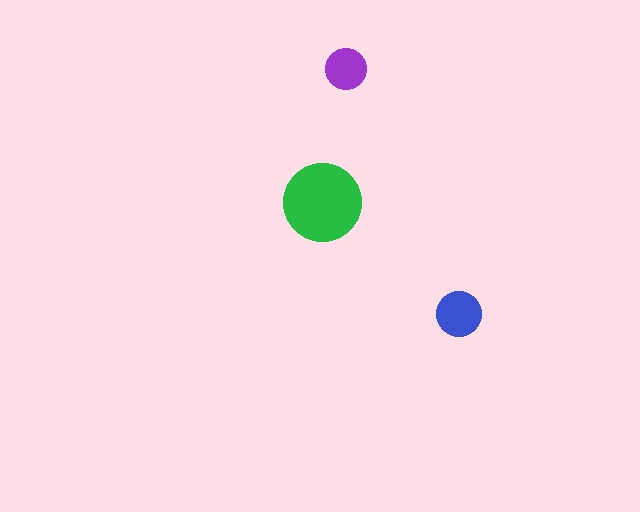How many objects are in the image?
There are 3 objects in the image.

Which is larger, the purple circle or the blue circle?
The blue one.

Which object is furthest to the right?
The blue circle is rightmost.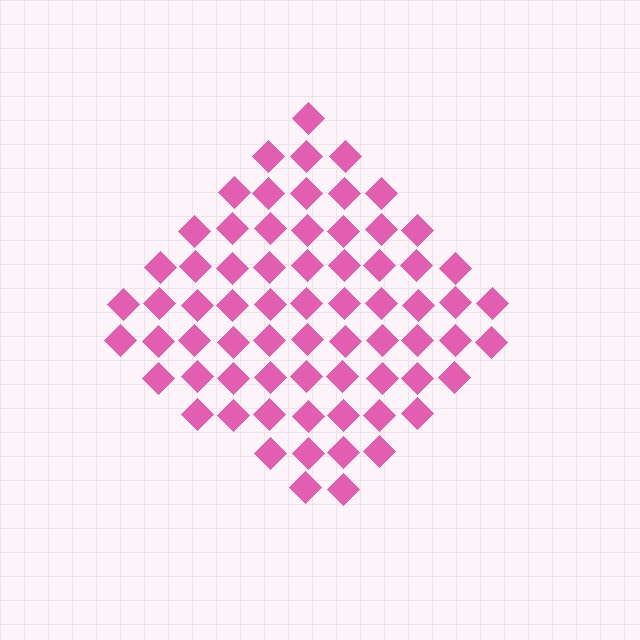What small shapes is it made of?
It is made of small diamonds.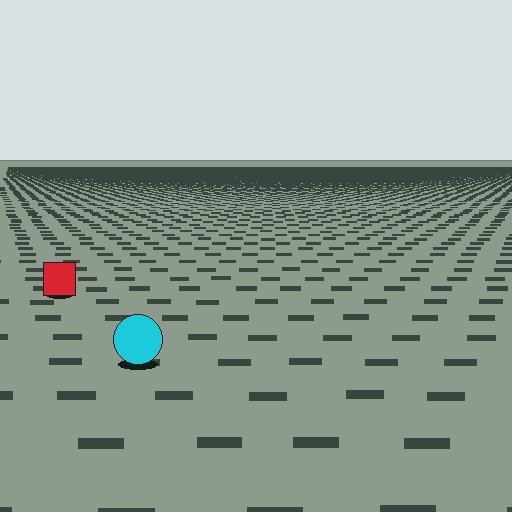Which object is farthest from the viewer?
The red square is farthest from the viewer. It appears smaller and the ground texture around it is denser.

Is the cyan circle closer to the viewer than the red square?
Yes. The cyan circle is closer — you can tell from the texture gradient: the ground texture is coarser near it.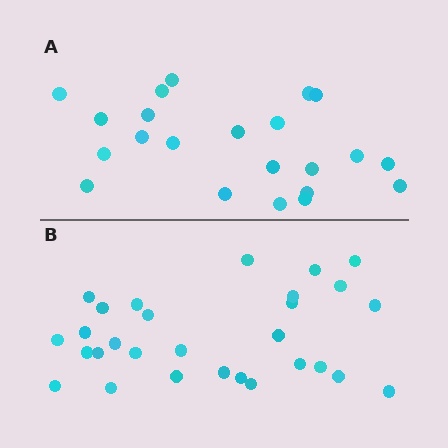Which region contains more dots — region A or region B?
Region B (the bottom region) has more dots.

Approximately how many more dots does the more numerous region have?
Region B has roughly 8 or so more dots than region A.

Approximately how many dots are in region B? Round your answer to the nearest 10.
About 30 dots. (The exact count is 29, which rounds to 30.)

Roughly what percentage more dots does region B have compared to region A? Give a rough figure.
About 30% more.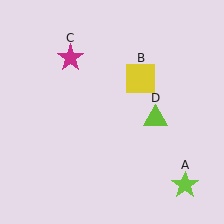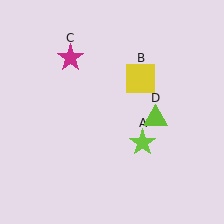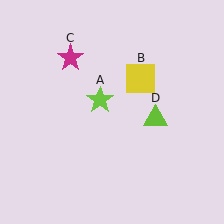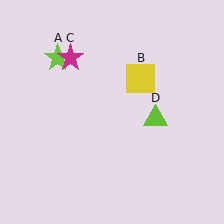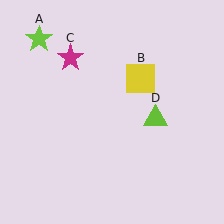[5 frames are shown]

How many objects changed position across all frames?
1 object changed position: lime star (object A).